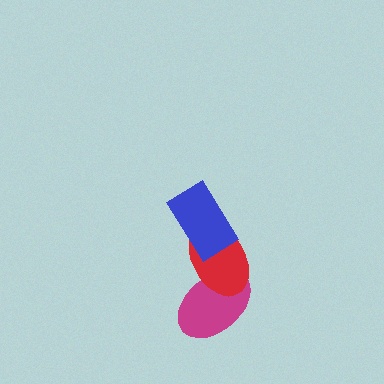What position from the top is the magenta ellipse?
The magenta ellipse is 3rd from the top.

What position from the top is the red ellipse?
The red ellipse is 2nd from the top.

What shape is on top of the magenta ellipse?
The red ellipse is on top of the magenta ellipse.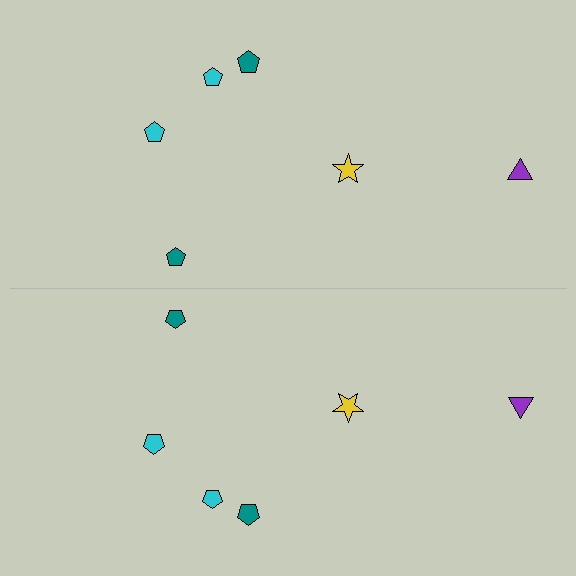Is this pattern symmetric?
Yes, this pattern has bilateral (reflection) symmetry.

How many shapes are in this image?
There are 12 shapes in this image.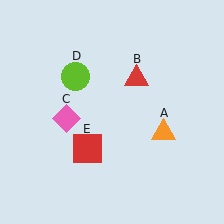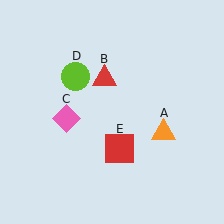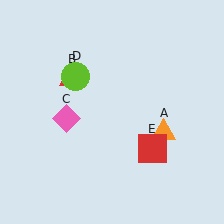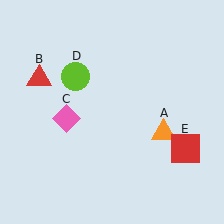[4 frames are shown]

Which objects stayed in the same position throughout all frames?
Orange triangle (object A) and pink diamond (object C) and lime circle (object D) remained stationary.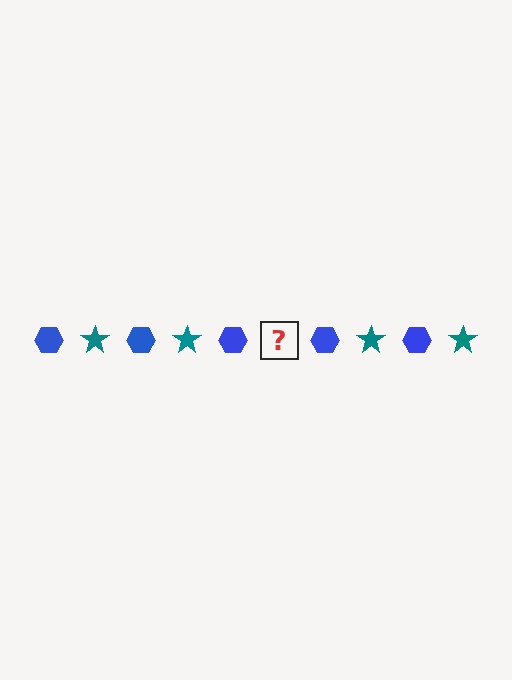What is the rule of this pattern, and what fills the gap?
The rule is that the pattern alternates between blue hexagon and teal star. The gap should be filled with a teal star.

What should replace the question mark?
The question mark should be replaced with a teal star.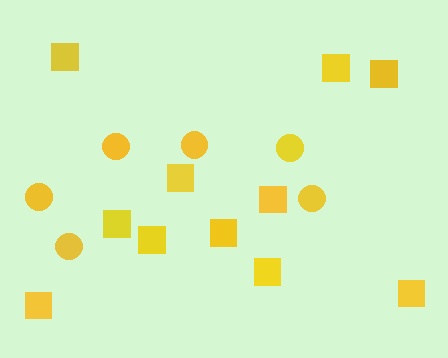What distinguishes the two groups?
There are 2 groups: one group of circles (6) and one group of squares (11).